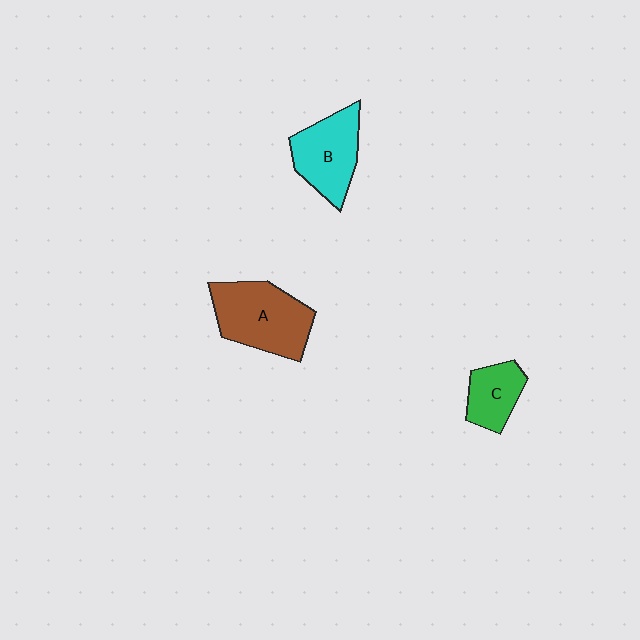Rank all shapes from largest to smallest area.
From largest to smallest: A (brown), B (cyan), C (green).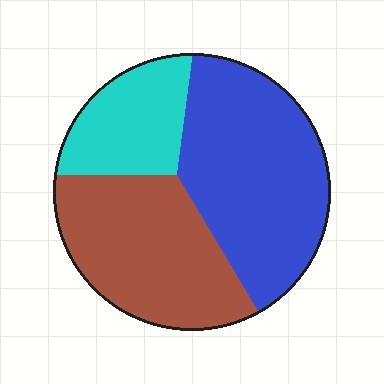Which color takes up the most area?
Blue, at roughly 45%.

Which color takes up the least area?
Cyan, at roughly 20%.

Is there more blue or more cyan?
Blue.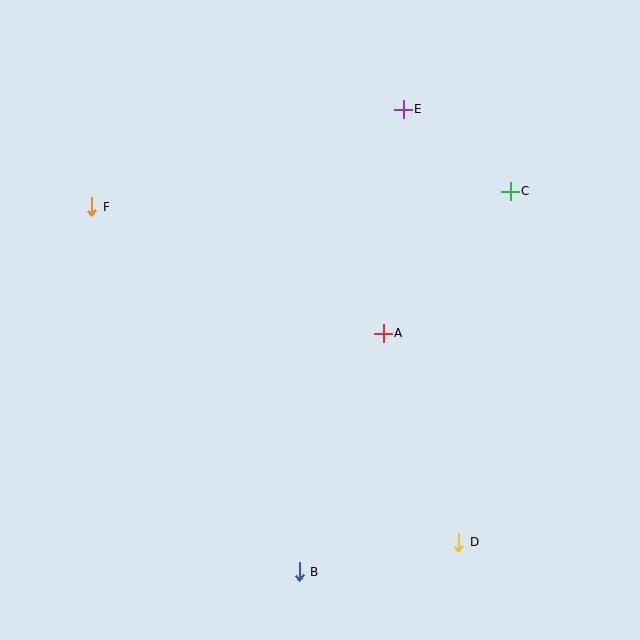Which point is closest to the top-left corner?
Point F is closest to the top-left corner.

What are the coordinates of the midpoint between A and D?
The midpoint between A and D is at (421, 438).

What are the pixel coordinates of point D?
Point D is at (459, 542).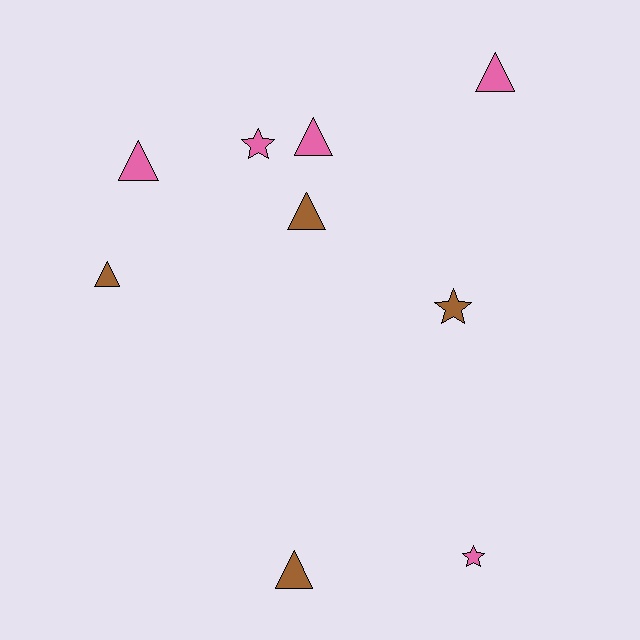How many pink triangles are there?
There are 3 pink triangles.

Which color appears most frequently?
Pink, with 5 objects.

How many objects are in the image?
There are 9 objects.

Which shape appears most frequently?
Triangle, with 6 objects.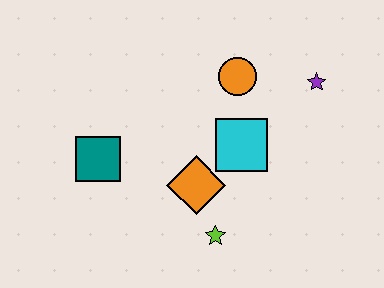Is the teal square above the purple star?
No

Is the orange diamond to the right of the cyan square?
No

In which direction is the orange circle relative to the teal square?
The orange circle is to the right of the teal square.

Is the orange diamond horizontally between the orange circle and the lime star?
No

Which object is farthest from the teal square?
The purple star is farthest from the teal square.